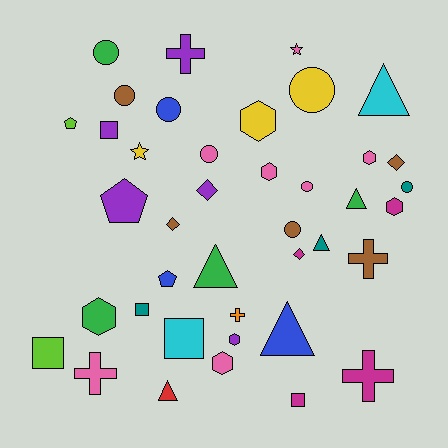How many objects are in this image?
There are 40 objects.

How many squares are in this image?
There are 5 squares.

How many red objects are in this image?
There is 1 red object.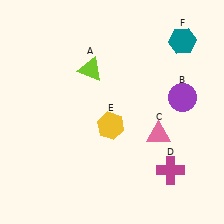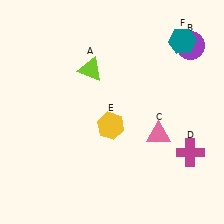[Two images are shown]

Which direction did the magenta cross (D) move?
The magenta cross (D) moved right.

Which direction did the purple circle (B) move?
The purple circle (B) moved up.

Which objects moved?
The objects that moved are: the purple circle (B), the magenta cross (D).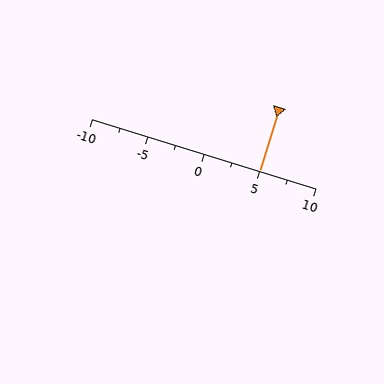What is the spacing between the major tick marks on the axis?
The major ticks are spaced 5 apart.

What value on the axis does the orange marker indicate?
The marker indicates approximately 5.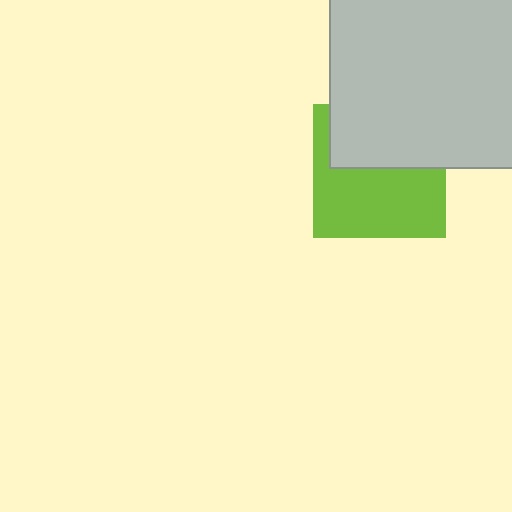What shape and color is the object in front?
The object in front is a light gray square.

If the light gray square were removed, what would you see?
You would see the complete lime square.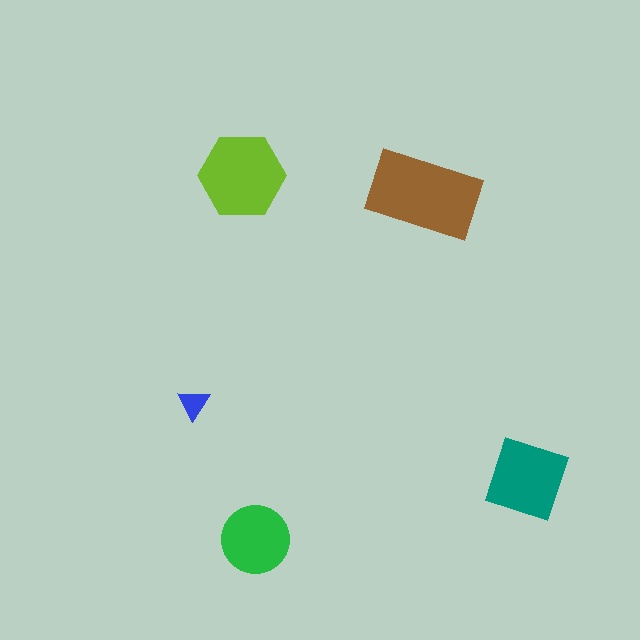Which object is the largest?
The brown rectangle.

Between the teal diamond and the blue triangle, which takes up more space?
The teal diamond.